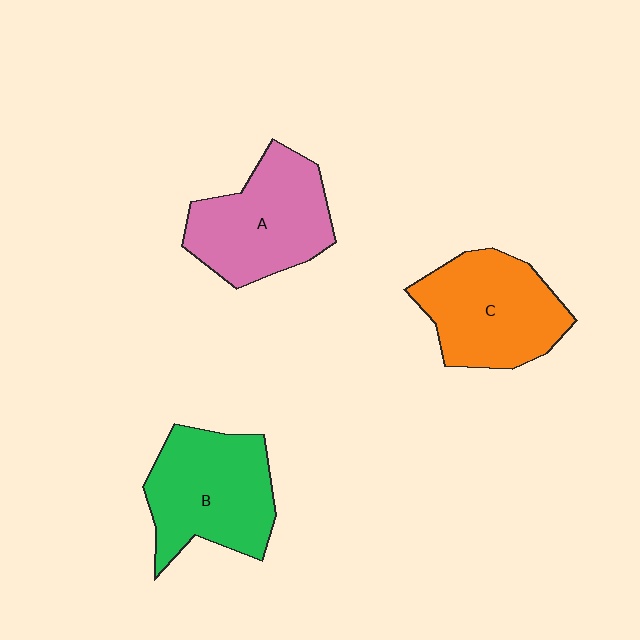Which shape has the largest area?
Shape B (green).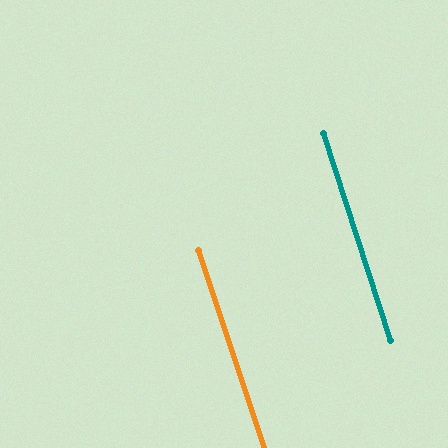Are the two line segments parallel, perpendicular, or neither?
Parallel — their directions differ by only 0.5°.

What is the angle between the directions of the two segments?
Approximately 0 degrees.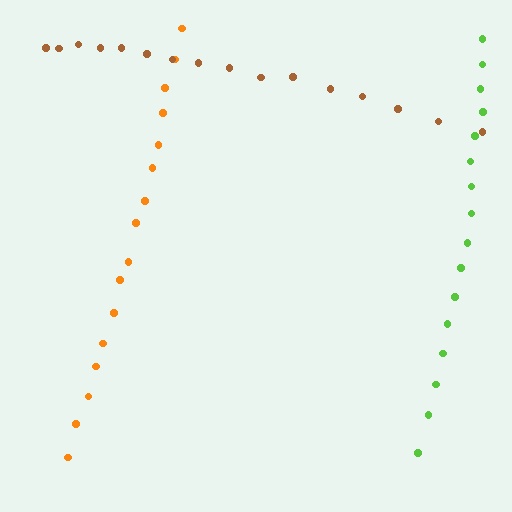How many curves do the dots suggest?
There are 3 distinct paths.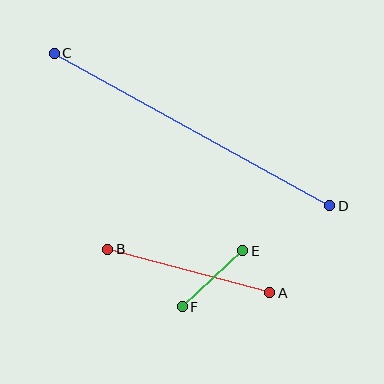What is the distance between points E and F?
The distance is approximately 83 pixels.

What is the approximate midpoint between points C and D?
The midpoint is at approximately (192, 129) pixels.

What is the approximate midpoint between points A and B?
The midpoint is at approximately (189, 271) pixels.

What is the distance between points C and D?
The distance is approximately 315 pixels.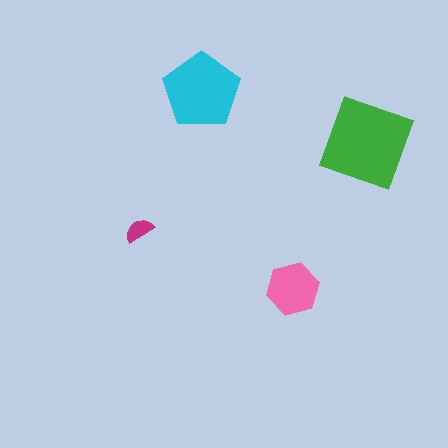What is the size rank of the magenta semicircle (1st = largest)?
4th.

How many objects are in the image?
There are 4 objects in the image.